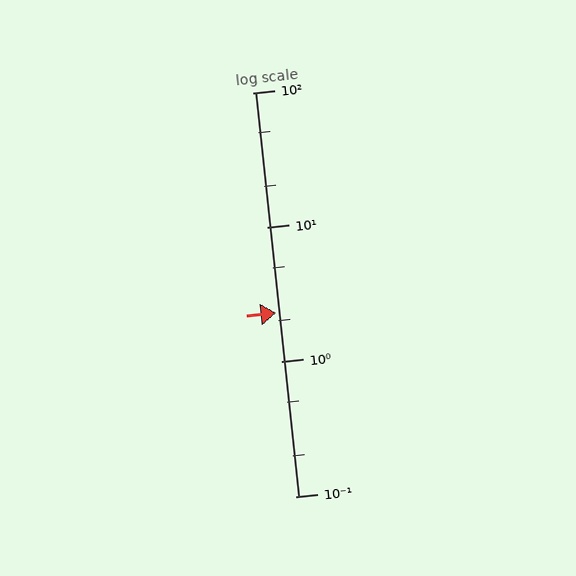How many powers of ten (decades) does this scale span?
The scale spans 3 decades, from 0.1 to 100.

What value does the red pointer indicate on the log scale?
The pointer indicates approximately 2.3.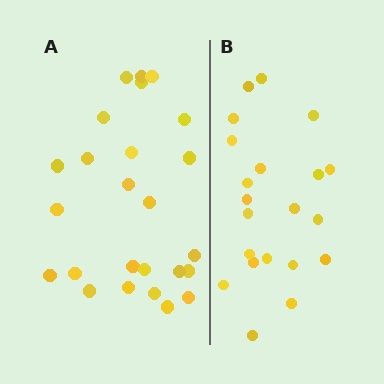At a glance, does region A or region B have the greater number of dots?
Region A (the left region) has more dots.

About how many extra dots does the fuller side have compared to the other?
Region A has about 4 more dots than region B.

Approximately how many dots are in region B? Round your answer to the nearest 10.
About 20 dots. (The exact count is 21, which rounds to 20.)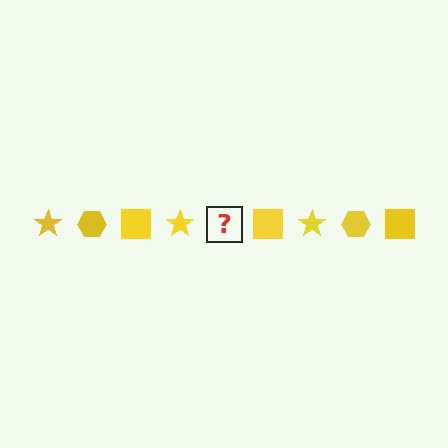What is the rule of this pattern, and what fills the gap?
The rule is that the pattern cycles through star, hexagon, square shapes in yellow. The gap should be filled with a yellow hexagon.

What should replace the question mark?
The question mark should be replaced with a yellow hexagon.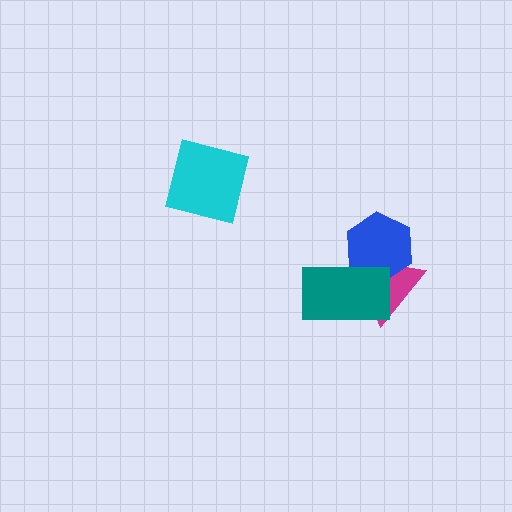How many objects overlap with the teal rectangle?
2 objects overlap with the teal rectangle.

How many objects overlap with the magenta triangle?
2 objects overlap with the magenta triangle.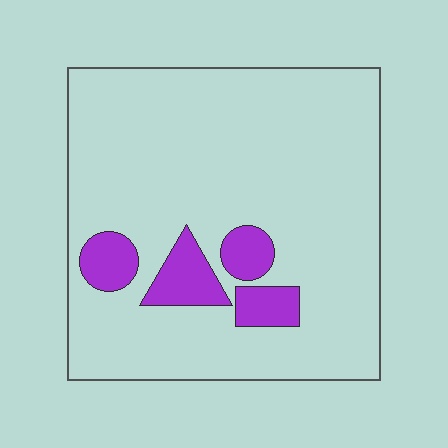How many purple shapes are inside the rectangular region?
4.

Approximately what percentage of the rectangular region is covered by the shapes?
Approximately 10%.